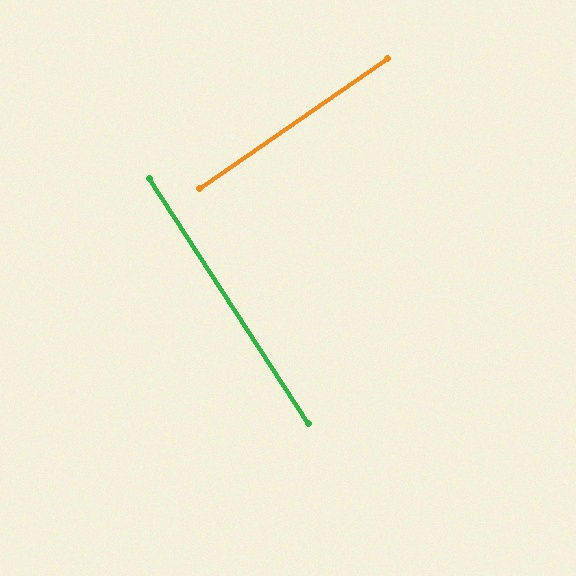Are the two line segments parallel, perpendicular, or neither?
Perpendicular — they meet at approximately 88°.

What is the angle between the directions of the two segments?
Approximately 88 degrees.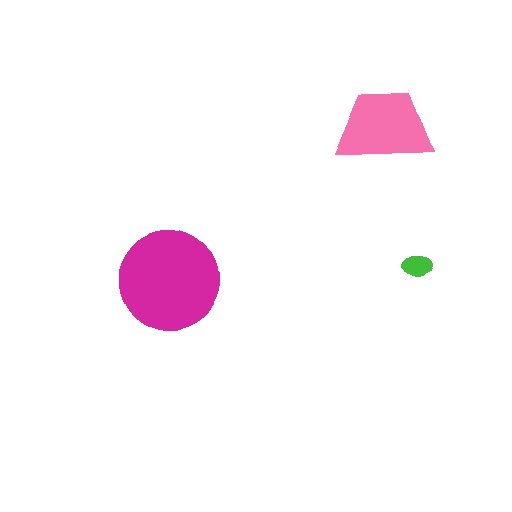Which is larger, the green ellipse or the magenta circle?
The magenta circle.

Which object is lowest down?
The magenta circle is bottommost.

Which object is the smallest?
The green ellipse.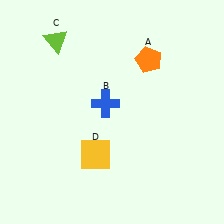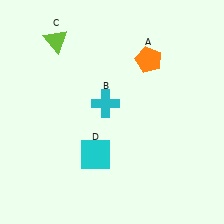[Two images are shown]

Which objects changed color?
B changed from blue to cyan. D changed from yellow to cyan.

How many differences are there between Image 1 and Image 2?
There are 2 differences between the two images.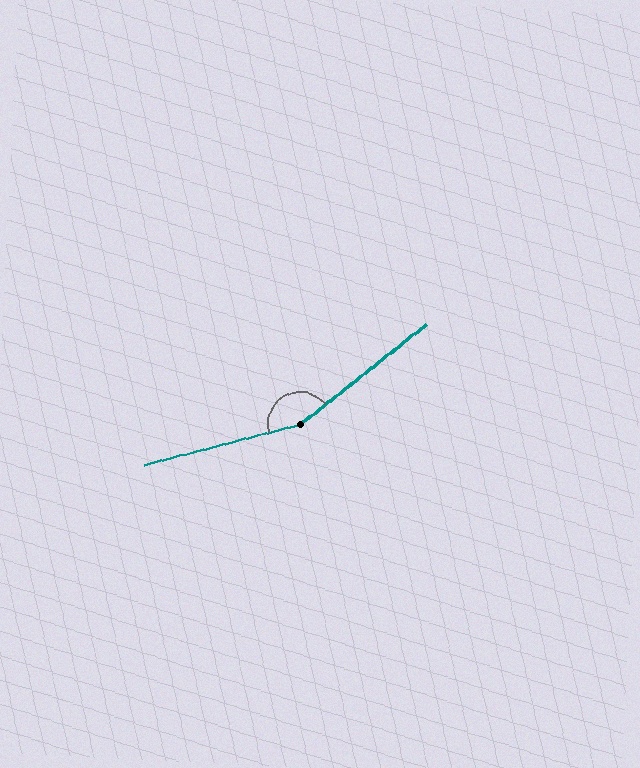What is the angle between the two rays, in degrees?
Approximately 157 degrees.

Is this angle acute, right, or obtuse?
It is obtuse.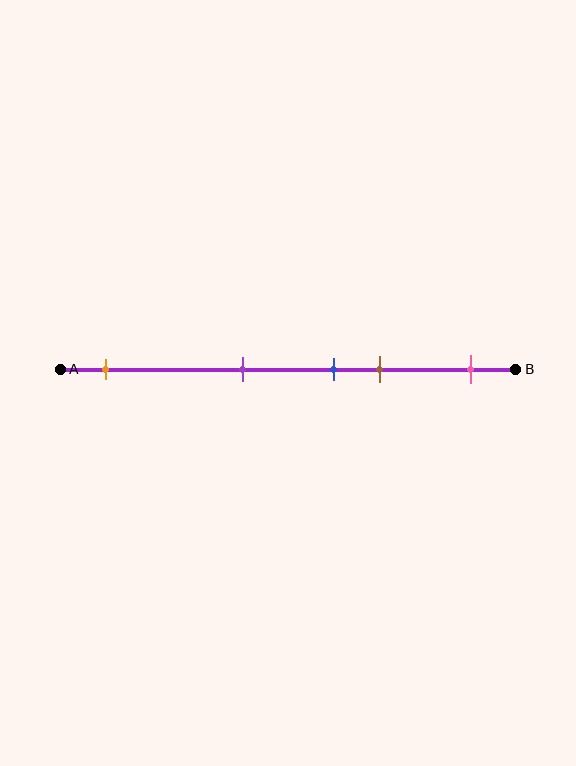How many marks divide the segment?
There are 5 marks dividing the segment.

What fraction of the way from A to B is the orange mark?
The orange mark is approximately 10% (0.1) of the way from A to B.